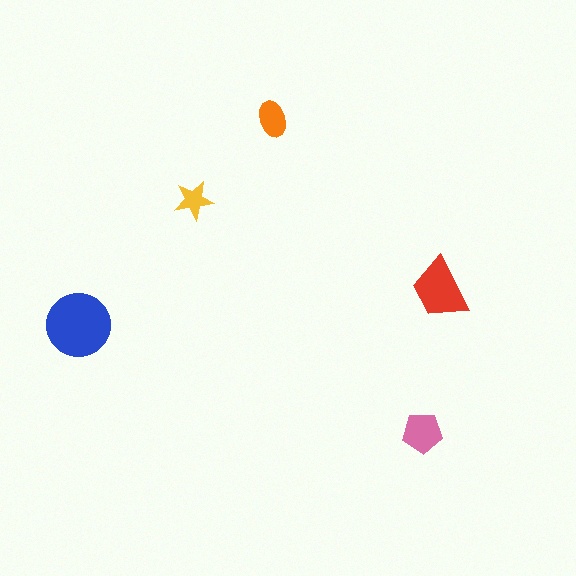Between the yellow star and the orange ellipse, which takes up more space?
The orange ellipse.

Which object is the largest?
The blue circle.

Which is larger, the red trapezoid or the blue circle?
The blue circle.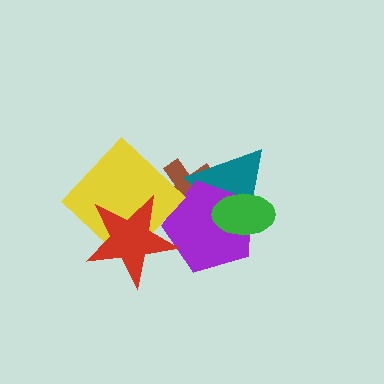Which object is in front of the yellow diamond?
The red star is in front of the yellow diamond.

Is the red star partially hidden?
No, no other shape covers it.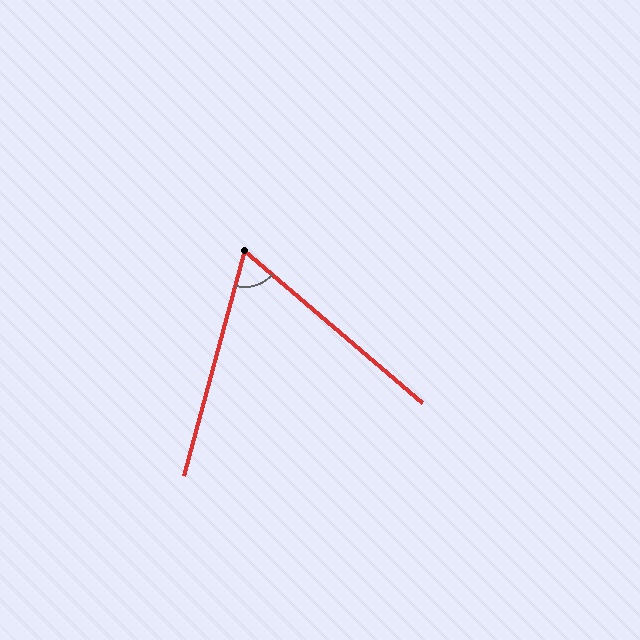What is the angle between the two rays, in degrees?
Approximately 65 degrees.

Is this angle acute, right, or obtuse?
It is acute.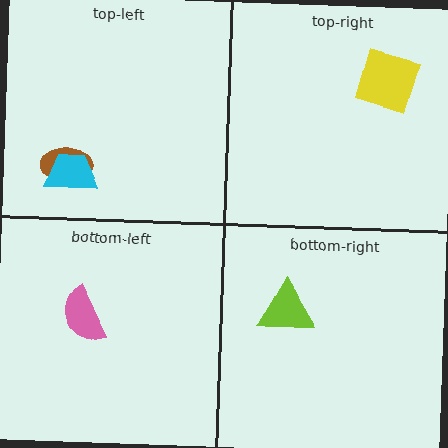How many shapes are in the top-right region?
1.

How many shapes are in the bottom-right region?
1.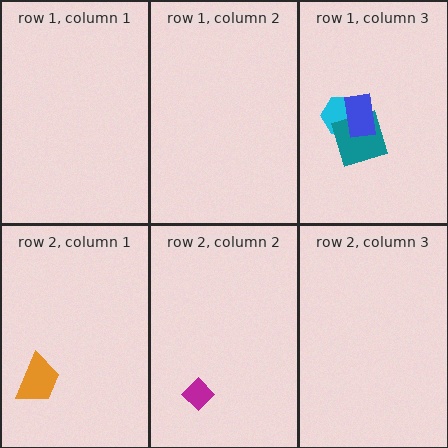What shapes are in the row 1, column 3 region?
The cyan hexagon, the teal square, the blue rectangle.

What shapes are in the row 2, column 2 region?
The magenta diamond.